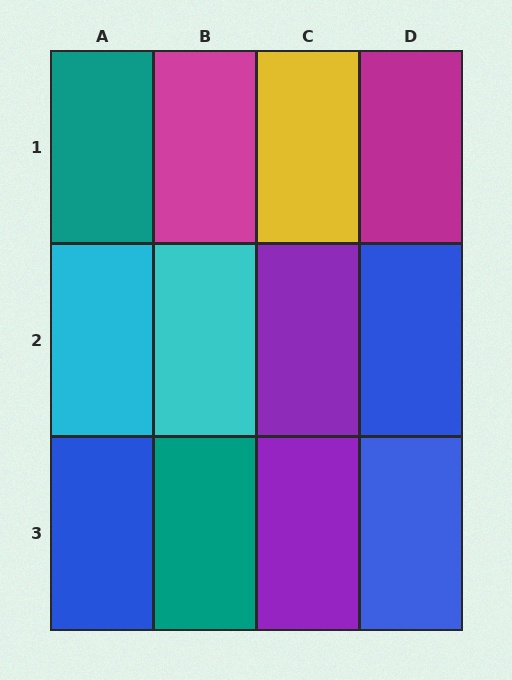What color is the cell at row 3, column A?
Blue.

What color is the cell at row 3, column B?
Teal.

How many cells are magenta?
2 cells are magenta.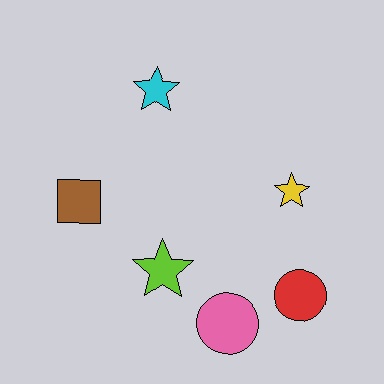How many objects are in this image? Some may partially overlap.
There are 6 objects.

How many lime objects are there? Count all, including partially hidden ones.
There is 1 lime object.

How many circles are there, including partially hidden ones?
There are 2 circles.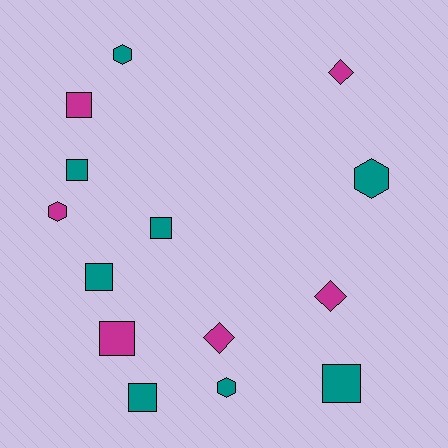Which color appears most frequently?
Teal, with 8 objects.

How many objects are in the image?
There are 14 objects.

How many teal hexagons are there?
There are 3 teal hexagons.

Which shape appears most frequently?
Square, with 7 objects.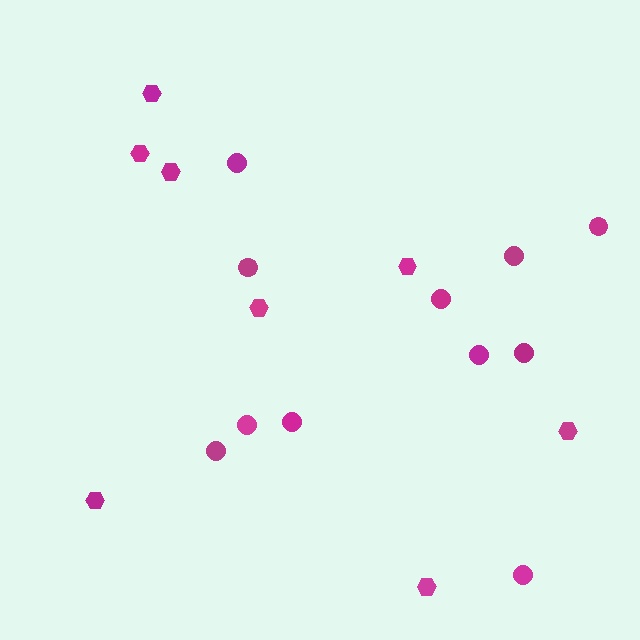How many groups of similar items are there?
There are 2 groups: one group of circles (11) and one group of hexagons (8).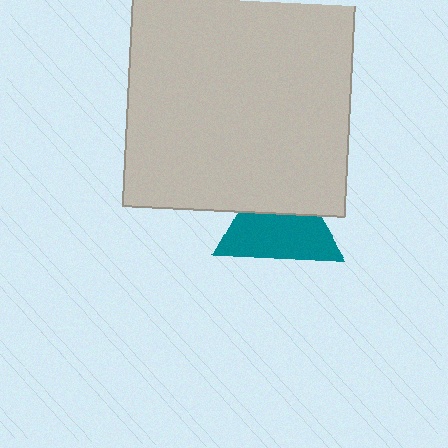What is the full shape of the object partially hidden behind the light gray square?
The partially hidden object is a teal triangle.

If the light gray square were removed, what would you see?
You would see the complete teal triangle.